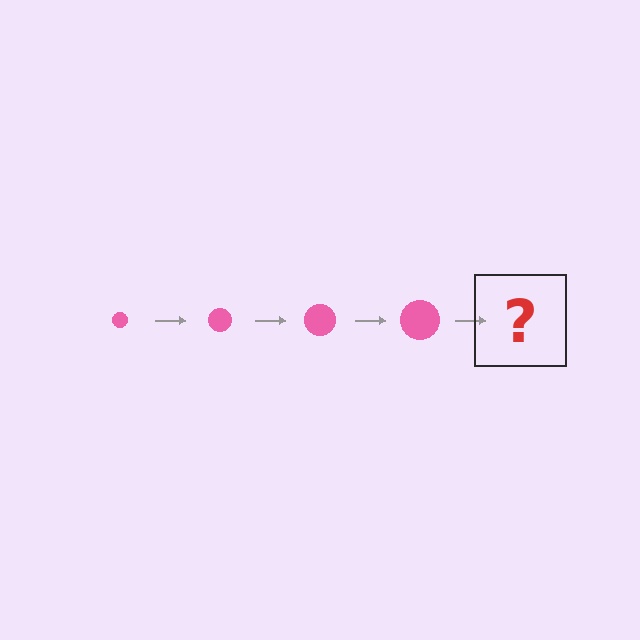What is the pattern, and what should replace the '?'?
The pattern is that the circle gets progressively larger each step. The '?' should be a pink circle, larger than the previous one.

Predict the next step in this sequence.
The next step is a pink circle, larger than the previous one.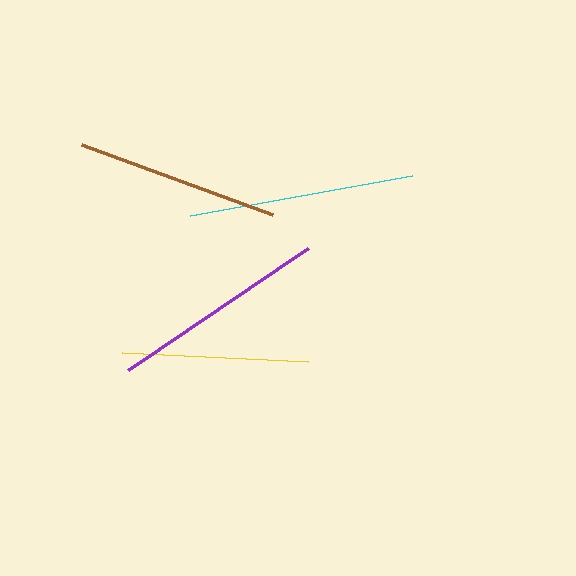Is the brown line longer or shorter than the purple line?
The purple line is longer than the brown line.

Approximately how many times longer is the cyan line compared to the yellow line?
The cyan line is approximately 1.2 times the length of the yellow line.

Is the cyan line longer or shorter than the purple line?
The cyan line is longer than the purple line.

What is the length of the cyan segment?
The cyan segment is approximately 226 pixels long.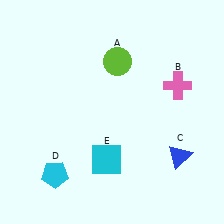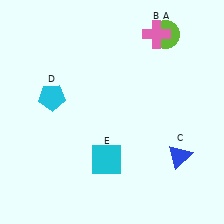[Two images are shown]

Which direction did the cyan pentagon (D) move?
The cyan pentagon (D) moved up.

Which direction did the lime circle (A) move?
The lime circle (A) moved right.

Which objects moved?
The objects that moved are: the lime circle (A), the pink cross (B), the cyan pentagon (D).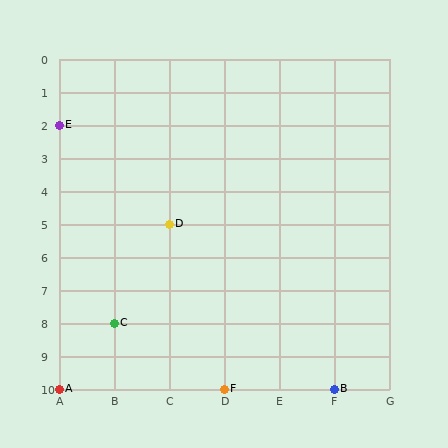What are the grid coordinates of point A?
Point A is at grid coordinates (A, 10).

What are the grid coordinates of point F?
Point F is at grid coordinates (D, 10).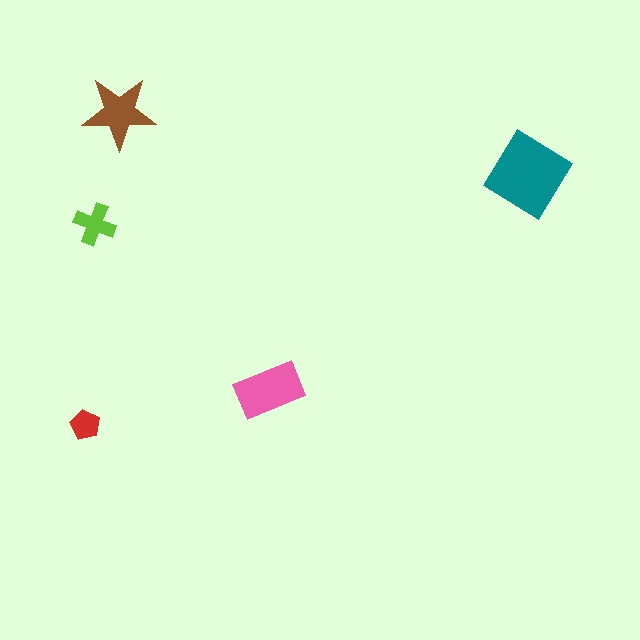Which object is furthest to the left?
The red pentagon is leftmost.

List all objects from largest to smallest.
The teal diamond, the pink rectangle, the brown star, the lime cross, the red pentagon.